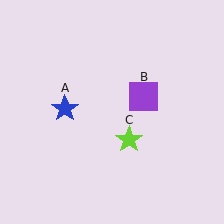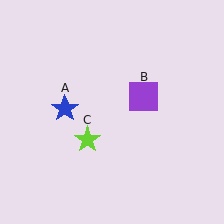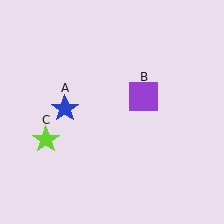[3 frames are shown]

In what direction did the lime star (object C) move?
The lime star (object C) moved left.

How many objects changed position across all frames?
1 object changed position: lime star (object C).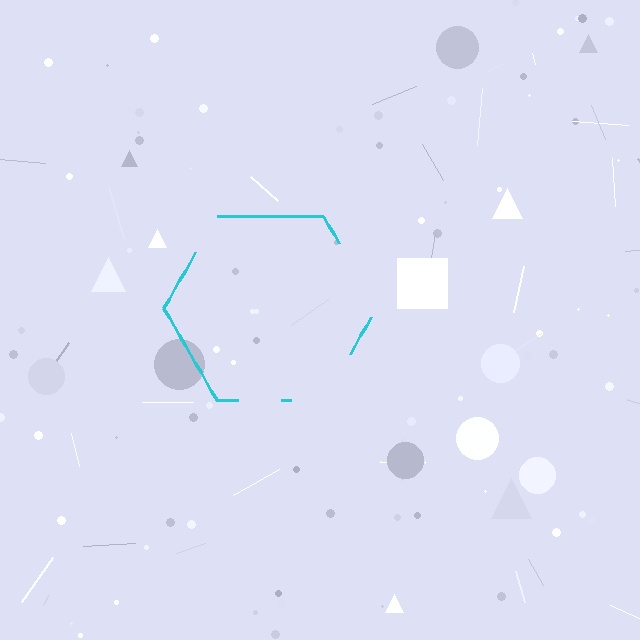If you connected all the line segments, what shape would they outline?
They would outline a hexagon.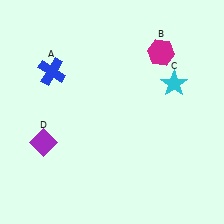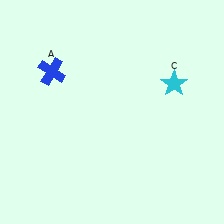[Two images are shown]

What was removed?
The magenta hexagon (B), the purple diamond (D) were removed in Image 2.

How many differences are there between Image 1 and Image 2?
There are 2 differences between the two images.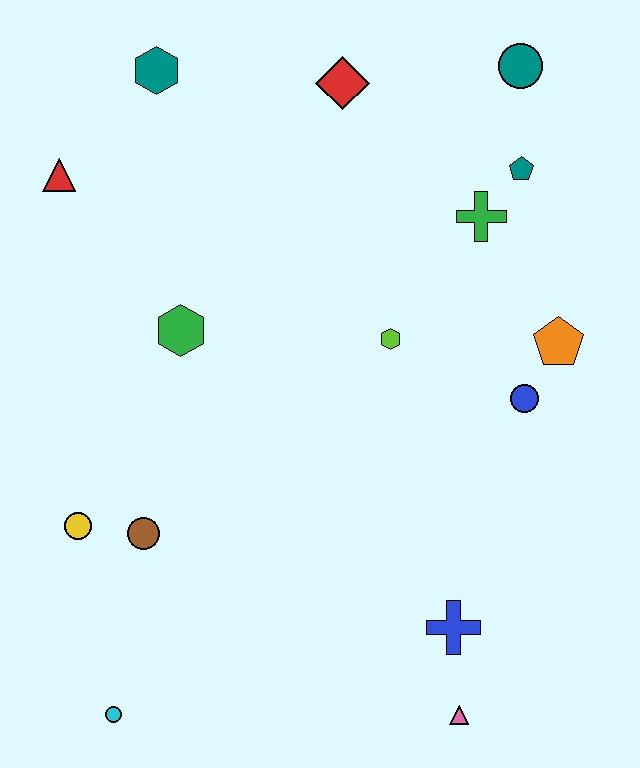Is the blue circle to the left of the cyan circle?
No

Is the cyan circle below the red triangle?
Yes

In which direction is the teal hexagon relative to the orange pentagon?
The teal hexagon is to the left of the orange pentagon.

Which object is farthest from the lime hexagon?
The cyan circle is farthest from the lime hexagon.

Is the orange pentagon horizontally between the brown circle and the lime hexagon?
No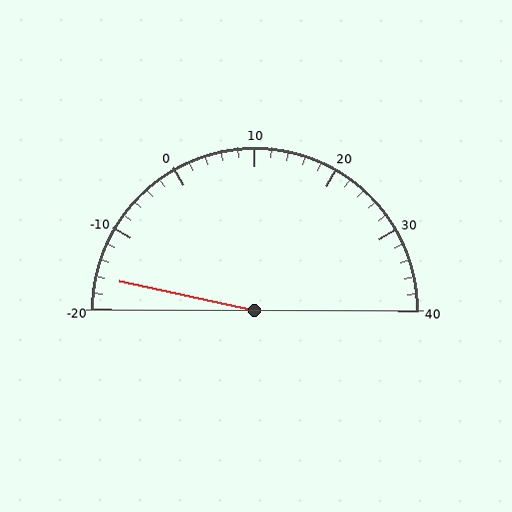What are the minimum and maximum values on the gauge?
The gauge ranges from -20 to 40.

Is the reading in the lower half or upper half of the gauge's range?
The reading is in the lower half of the range (-20 to 40).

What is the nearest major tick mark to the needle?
The nearest major tick mark is -20.